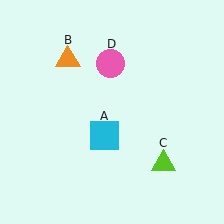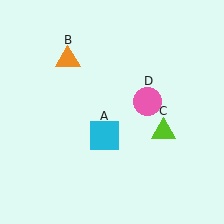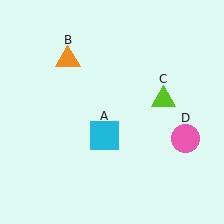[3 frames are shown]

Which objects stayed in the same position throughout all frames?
Cyan square (object A) and orange triangle (object B) remained stationary.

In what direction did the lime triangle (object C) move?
The lime triangle (object C) moved up.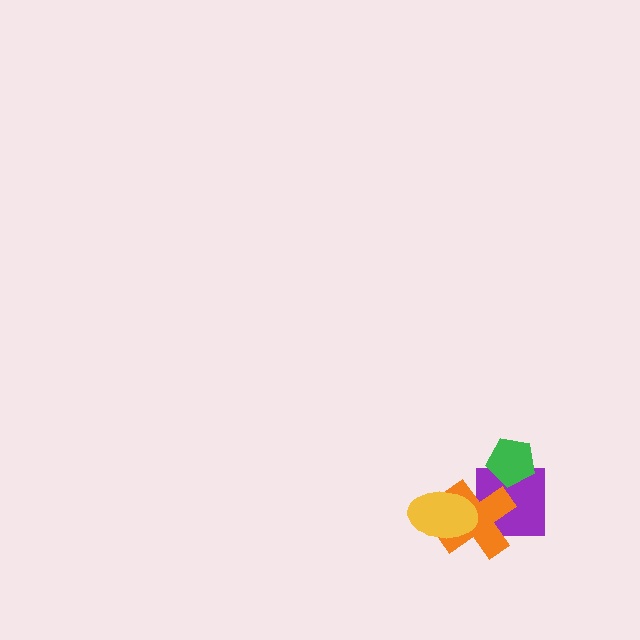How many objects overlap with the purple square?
2 objects overlap with the purple square.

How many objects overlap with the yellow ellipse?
1 object overlaps with the yellow ellipse.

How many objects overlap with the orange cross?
2 objects overlap with the orange cross.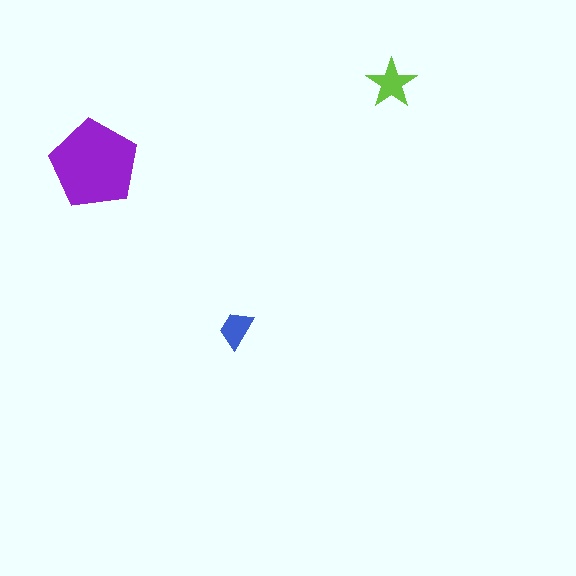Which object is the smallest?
The blue trapezoid.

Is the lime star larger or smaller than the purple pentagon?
Smaller.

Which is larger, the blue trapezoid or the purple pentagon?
The purple pentagon.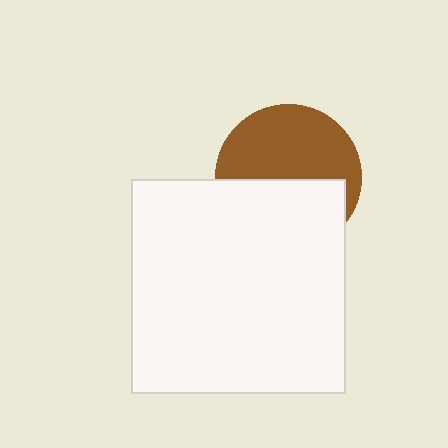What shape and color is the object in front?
The object in front is a white square.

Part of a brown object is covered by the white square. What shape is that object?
It is a circle.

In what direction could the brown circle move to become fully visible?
The brown circle could move up. That would shift it out from behind the white square entirely.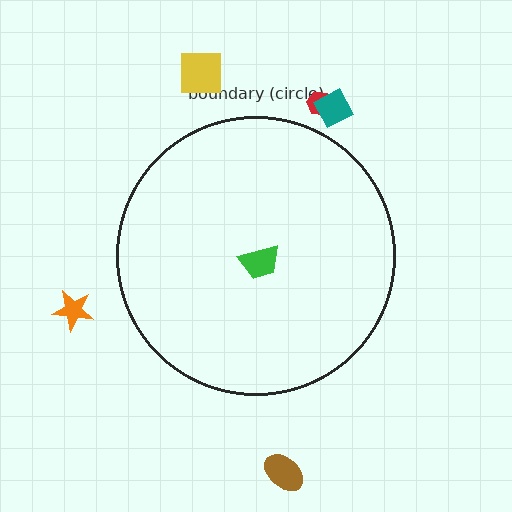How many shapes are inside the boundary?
1 inside, 5 outside.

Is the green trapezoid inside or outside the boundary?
Inside.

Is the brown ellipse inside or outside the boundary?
Outside.